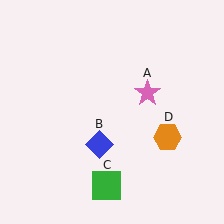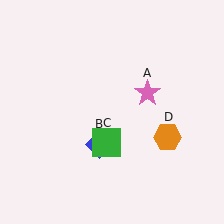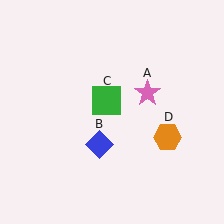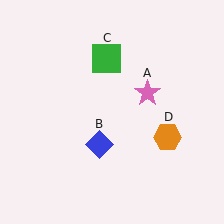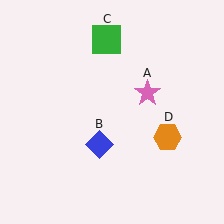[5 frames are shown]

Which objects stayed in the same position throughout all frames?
Pink star (object A) and blue diamond (object B) and orange hexagon (object D) remained stationary.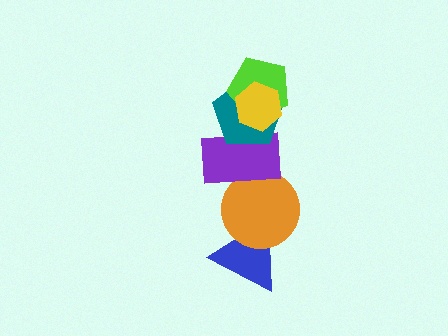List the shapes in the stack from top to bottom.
From top to bottom: the yellow hexagon, the lime pentagon, the teal pentagon, the purple rectangle, the orange circle, the blue triangle.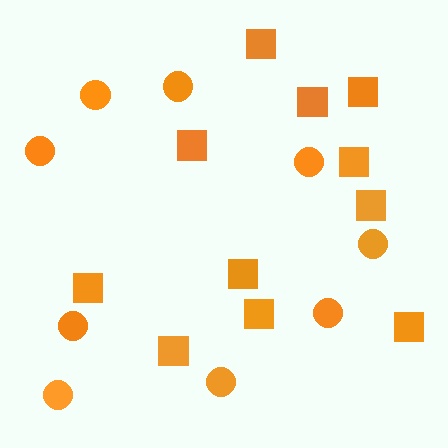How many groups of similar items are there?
There are 2 groups: one group of circles (9) and one group of squares (11).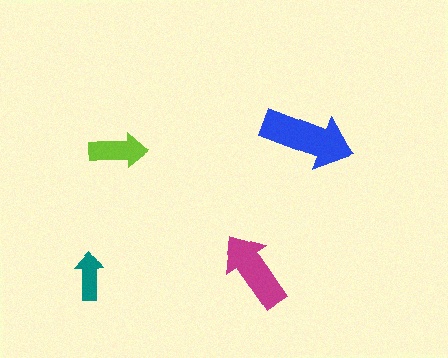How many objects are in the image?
There are 4 objects in the image.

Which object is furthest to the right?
The blue arrow is rightmost.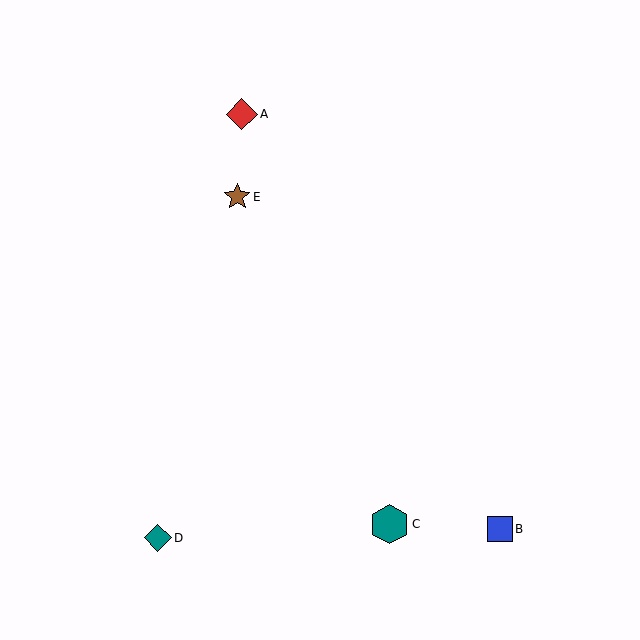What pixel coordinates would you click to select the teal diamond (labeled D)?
Click at (158, 538) to select the teal diamond D.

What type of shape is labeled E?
Shape E is a brown star.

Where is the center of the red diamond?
The center of the red diamond is at (242, 114).